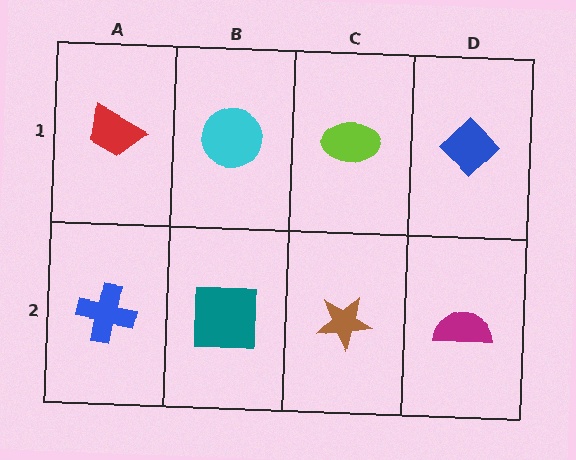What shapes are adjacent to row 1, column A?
A blue cross (row 2, column A), a cyan circle (row 1, column B).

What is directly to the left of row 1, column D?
A lime ellipse.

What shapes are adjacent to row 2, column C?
A lime ellipse (row 1, column C), a teal square (row 2, column B), a magenta semicircle (row 2, column D).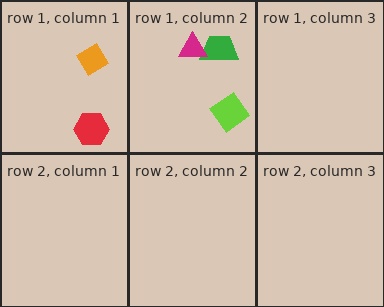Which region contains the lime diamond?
The row 1, column 2 region.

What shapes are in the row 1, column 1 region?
The orange diamond, the red hexagon.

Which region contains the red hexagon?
The row 1, column 1 region.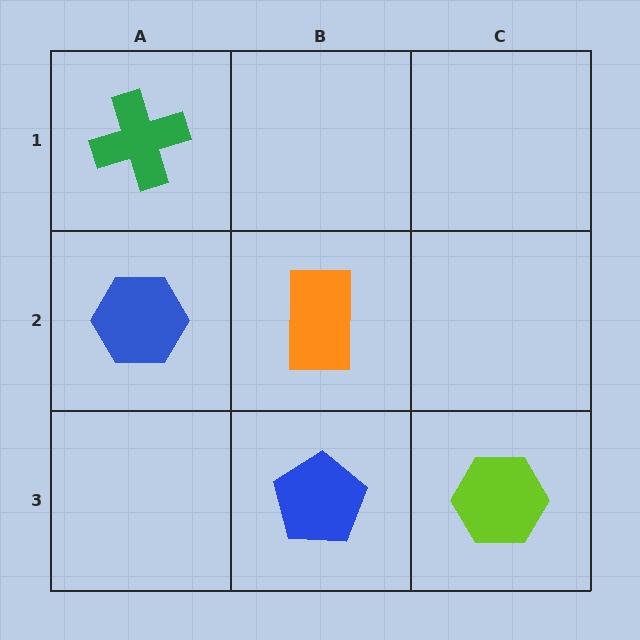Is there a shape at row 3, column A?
No, that cell is empty.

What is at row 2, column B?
An orange rectangle.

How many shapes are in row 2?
2 shapes.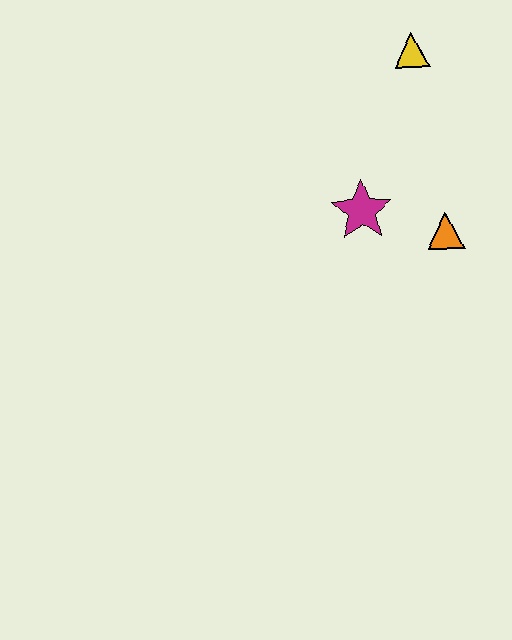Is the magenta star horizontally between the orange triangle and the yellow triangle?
No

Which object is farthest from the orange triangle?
The yellow triangle is farthest from the orange triangle.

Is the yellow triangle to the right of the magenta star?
Yes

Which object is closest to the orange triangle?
The magenta star is closest to the orange triangle.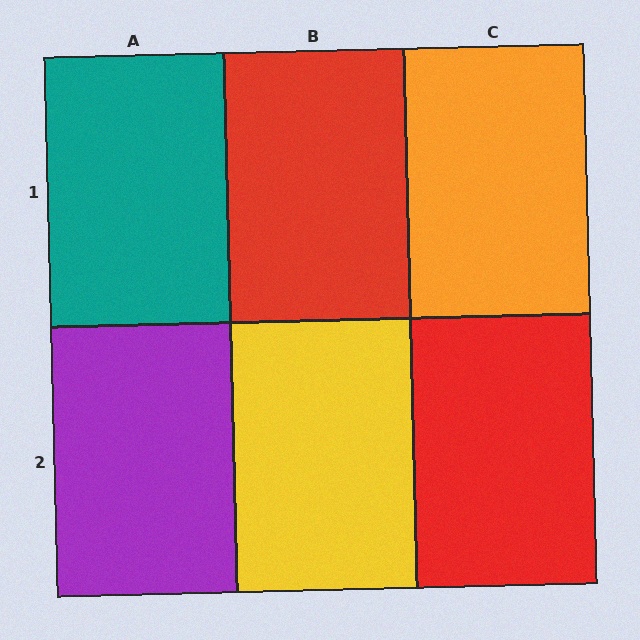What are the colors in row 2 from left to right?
Purple, yellow, red.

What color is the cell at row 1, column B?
Red.